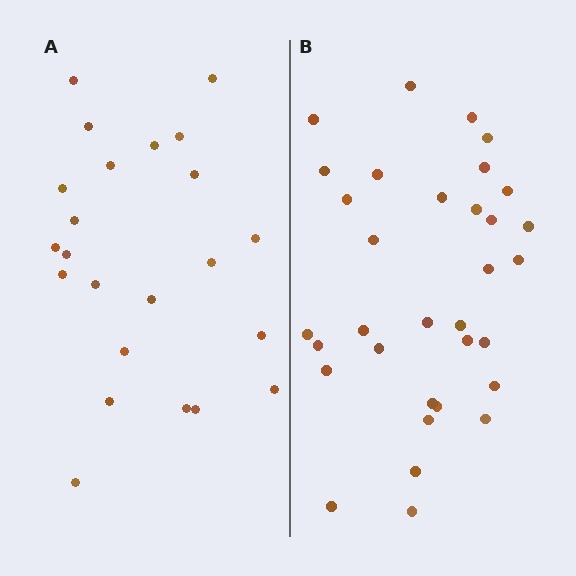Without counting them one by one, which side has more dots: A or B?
Region B (the right region) has more dots.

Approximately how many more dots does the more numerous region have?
Region B has roughly 10 or so more dots than region A.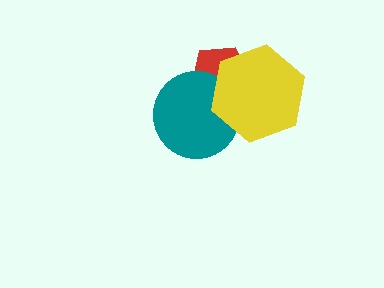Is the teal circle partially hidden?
Yes, it is partially covered by another shape.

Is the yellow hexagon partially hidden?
No, no other shape covers it.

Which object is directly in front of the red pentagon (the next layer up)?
The teal circle is directly in front of the red pentagon.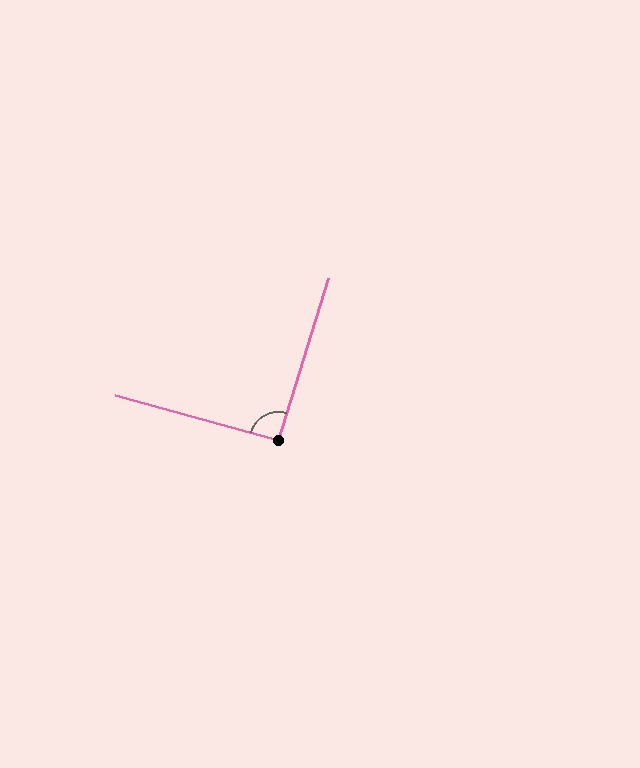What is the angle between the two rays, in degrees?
Approximately 92 degrees.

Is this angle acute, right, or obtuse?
It is approximately a right angle.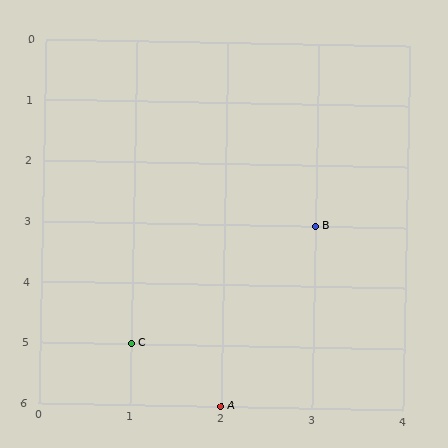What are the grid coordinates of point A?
Point A is at grid coordinates (2, 6).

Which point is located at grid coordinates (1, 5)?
Point C is at (1, 5).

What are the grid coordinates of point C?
Point C is at grid coordinates (1, 5).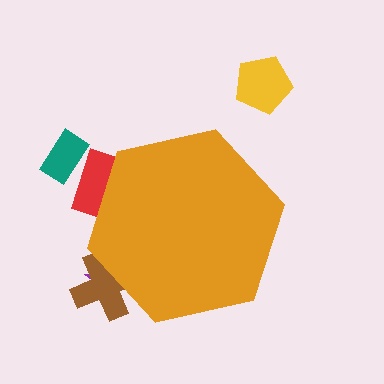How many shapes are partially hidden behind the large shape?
3 shapes are partially hidden.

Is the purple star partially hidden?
Yes, the purple star is partially hidden behind the orange hexagon.